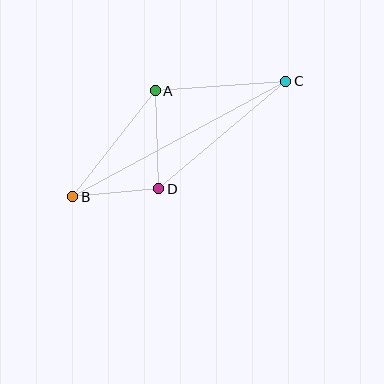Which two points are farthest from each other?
Points B and C are farthest from each other.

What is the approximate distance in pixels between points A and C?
The distance between A and C is approximately 131 pixels.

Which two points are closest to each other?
Points B and D are closest to each other.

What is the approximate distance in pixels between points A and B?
The distance between A and B is approximately 134 pixels.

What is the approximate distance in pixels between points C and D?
The distance between C and D is approximately 167 pixels.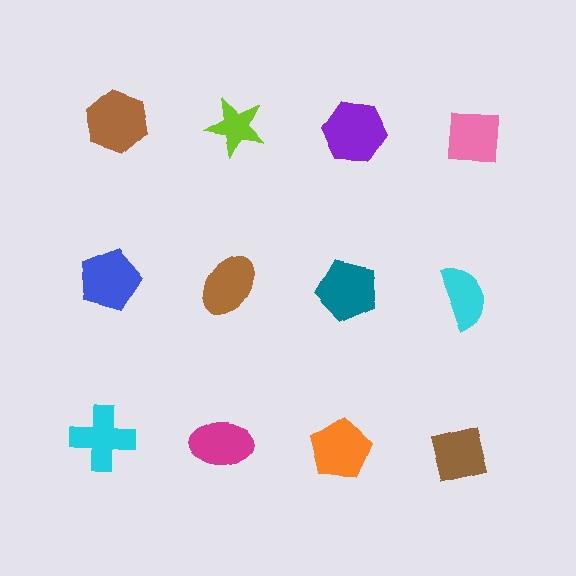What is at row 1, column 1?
A brown hexagon.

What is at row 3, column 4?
A brown square.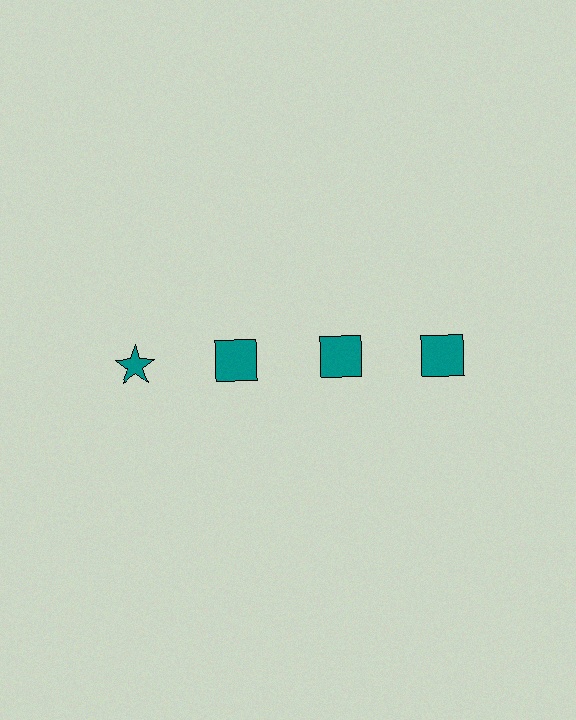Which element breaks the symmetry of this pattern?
The teal star in the top row, leftmost column breaks the symmetry. All other shapes are teal squares.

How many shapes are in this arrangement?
There are 4 shapes arranged in a grid pattern.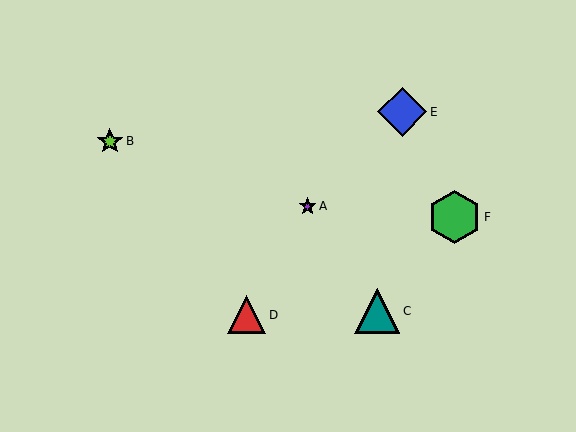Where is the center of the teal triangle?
The center of the teal triangle is at (377, 311).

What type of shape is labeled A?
Shape A is a purple star.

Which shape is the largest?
The green hexagon (labeled F) is the largest.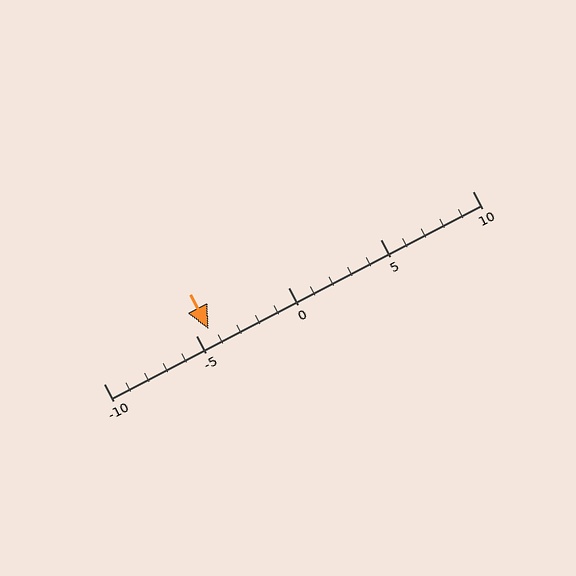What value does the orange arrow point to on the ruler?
The orange arrow points to approximately -4.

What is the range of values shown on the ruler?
The ruler shows values from -10 to 10.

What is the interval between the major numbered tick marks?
The major tick marks are spaced 5 units apart.